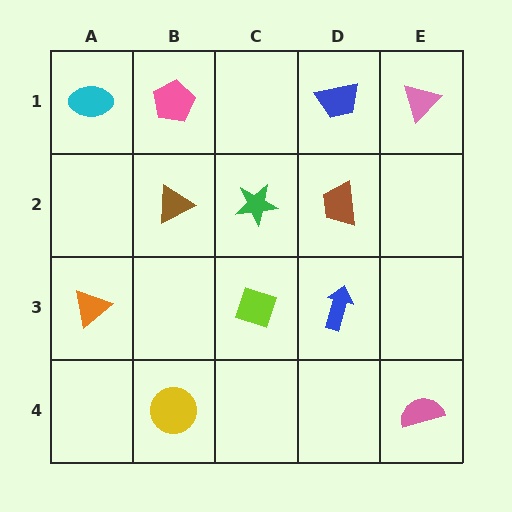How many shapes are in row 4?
2 shapes.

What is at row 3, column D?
A blue arrow.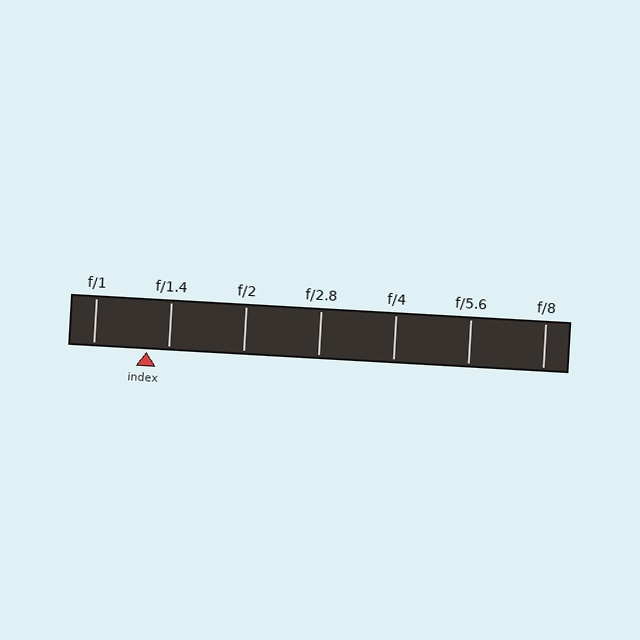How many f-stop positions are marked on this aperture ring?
There are 7 f-stop positions marked.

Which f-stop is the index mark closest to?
The index mark is closest to f/1.4.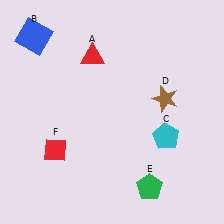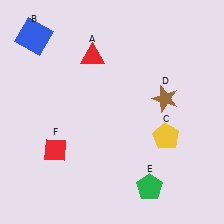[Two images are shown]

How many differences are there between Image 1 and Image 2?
There is 1 difference between the two images.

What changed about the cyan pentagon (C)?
In Image 1, C is cyan. In Image 2, it changed to yellow.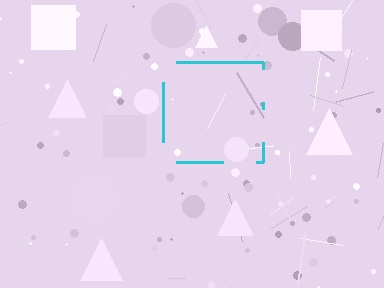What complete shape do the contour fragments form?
The contour fragments form a square.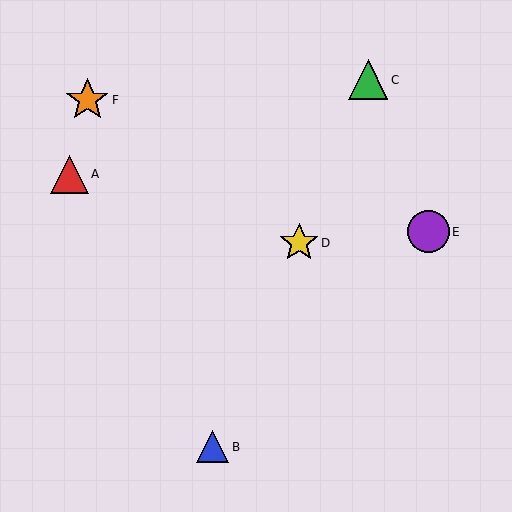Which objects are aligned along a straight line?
Objects B, C, D are aligned along a straight line.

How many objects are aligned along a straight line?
3 objects (B, C, D) are aligned along a straight line.